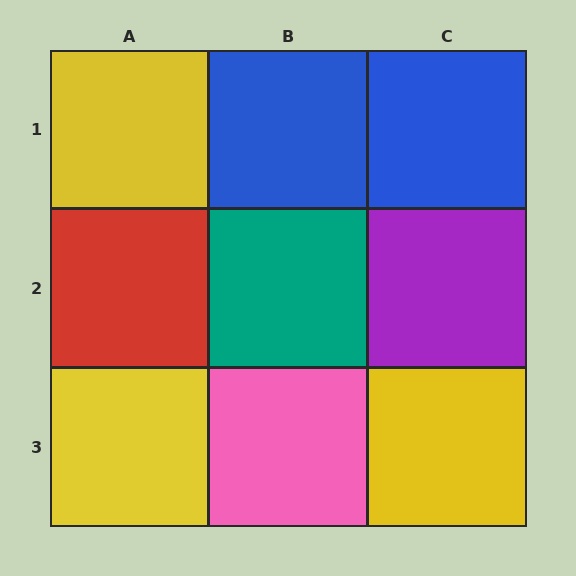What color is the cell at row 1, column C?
Blue.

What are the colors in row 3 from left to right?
Yellow, pink, yellow.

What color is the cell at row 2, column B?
Teal.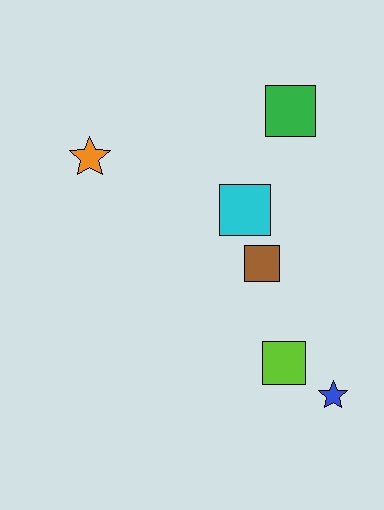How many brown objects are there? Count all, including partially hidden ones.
There is 1 brown object.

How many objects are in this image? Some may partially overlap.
There are 6 objects.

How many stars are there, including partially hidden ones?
There are 2 stars.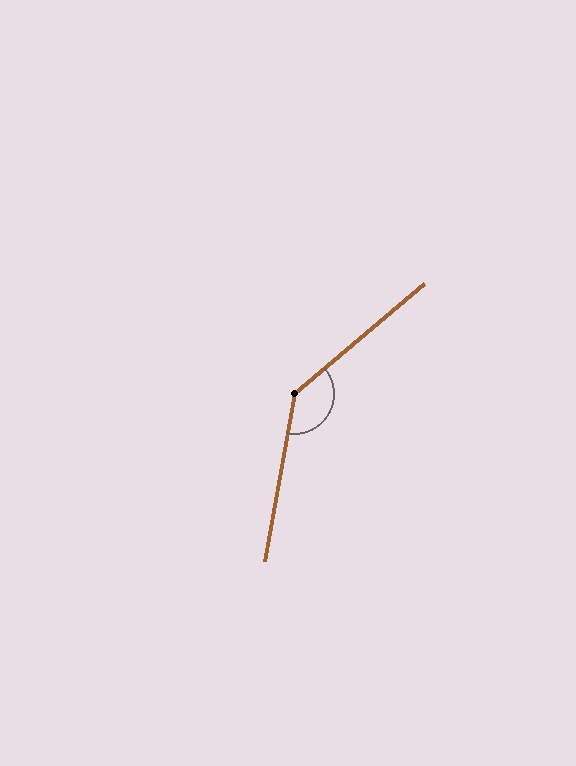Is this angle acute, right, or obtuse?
It is obtuse.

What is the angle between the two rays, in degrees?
Approximately 140 degrees.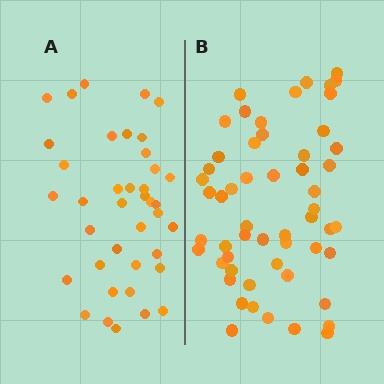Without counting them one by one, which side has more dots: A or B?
Region B (the right region) has more dots.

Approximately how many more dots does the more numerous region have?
Region B has approximately 15 more dots than region A.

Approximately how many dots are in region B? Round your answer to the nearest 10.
About 60 dots. (The exact count is 55, which rounds to 60.)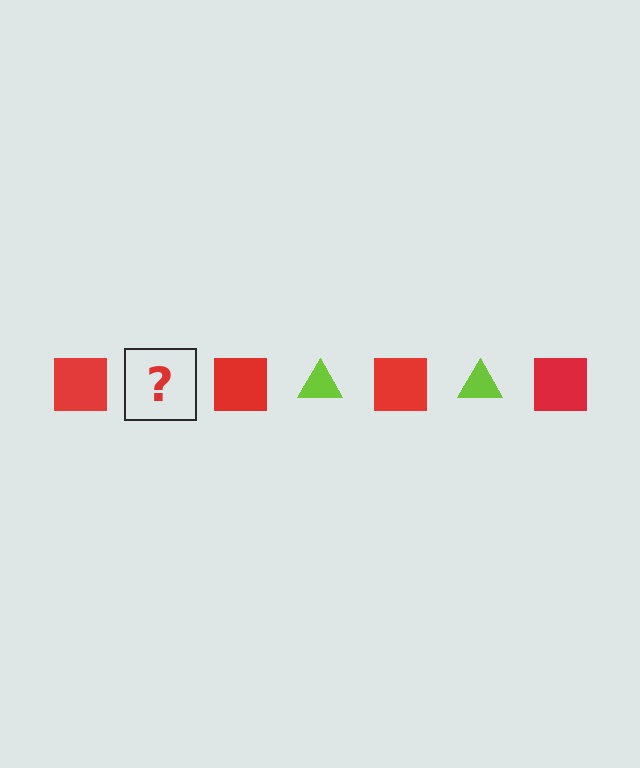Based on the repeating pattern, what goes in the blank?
The blank should be a lime triangle.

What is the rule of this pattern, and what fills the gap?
The rule is that the pattern alternates between red square and lime triangle. The gap should be filled with a lime triangle.